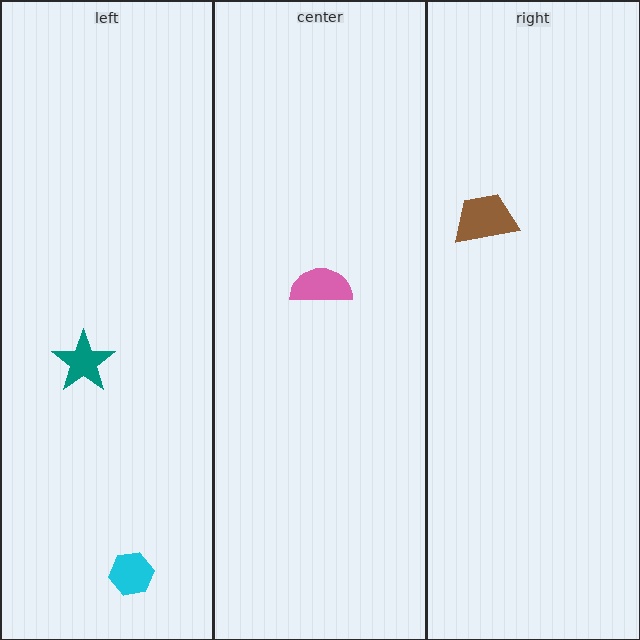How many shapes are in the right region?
1.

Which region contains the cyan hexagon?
The left region.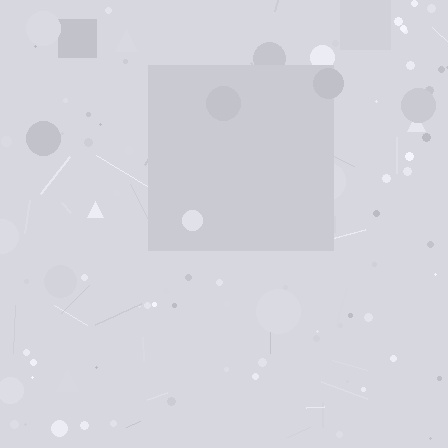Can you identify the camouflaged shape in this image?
The camouflaged shape is a square.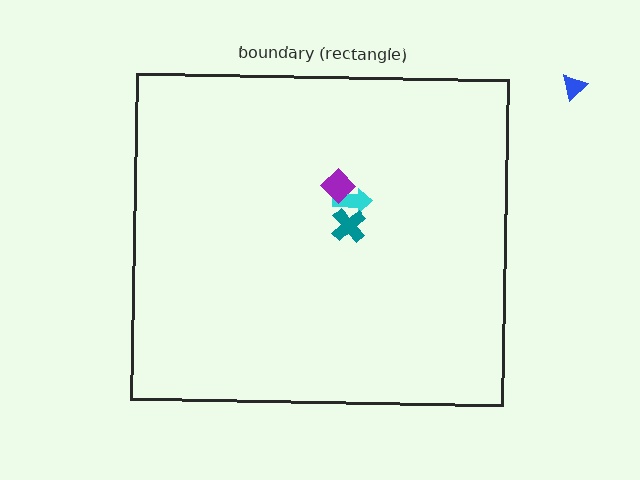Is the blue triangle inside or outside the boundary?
Outside.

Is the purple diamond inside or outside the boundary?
Inside.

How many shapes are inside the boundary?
3 inside, 1 outside.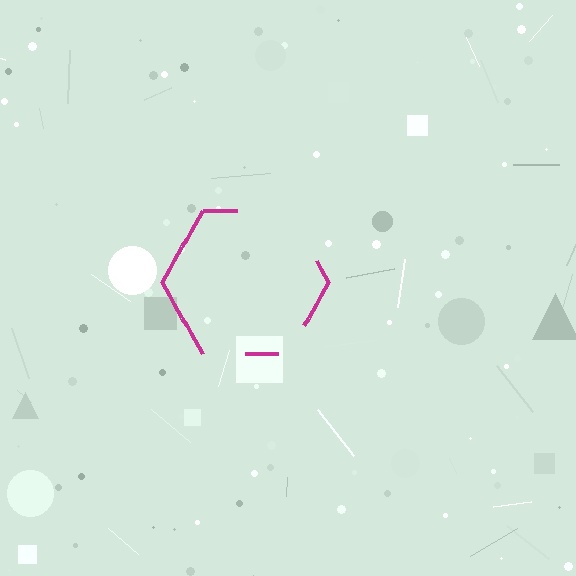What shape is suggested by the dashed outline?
The dashed outline suggests a hexagon.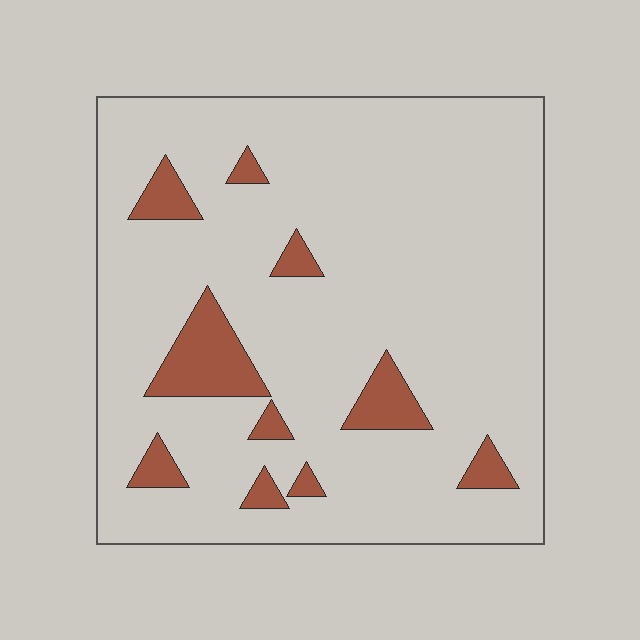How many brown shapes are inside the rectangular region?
10.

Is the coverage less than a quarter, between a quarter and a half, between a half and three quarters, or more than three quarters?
Less than a quarter.